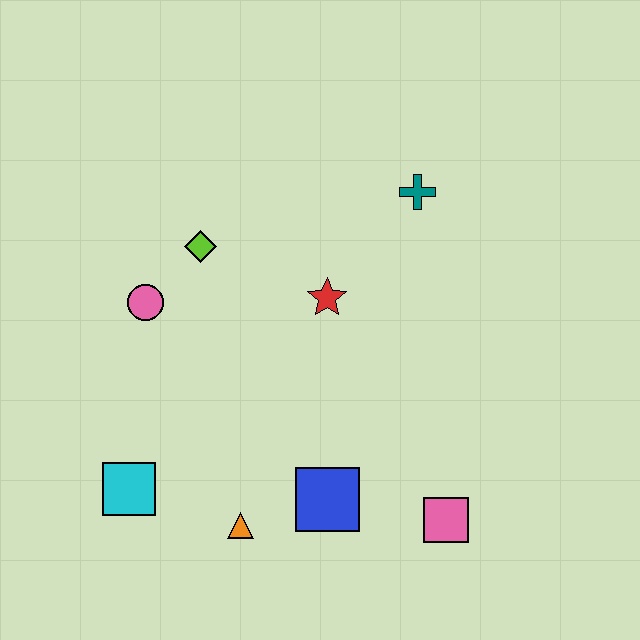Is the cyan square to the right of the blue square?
No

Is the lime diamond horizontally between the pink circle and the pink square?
Yes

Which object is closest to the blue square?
The orange triangle is closest to the blue square.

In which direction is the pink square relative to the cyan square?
The pink square is to the right of the cyan square.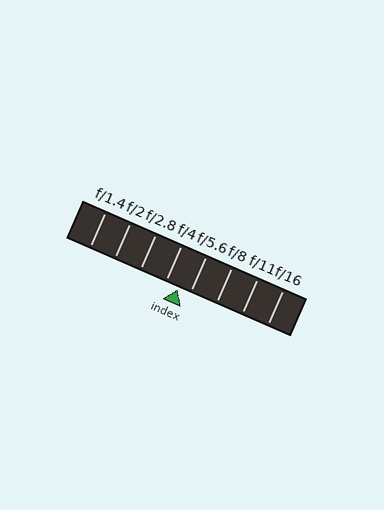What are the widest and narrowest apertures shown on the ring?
The widest aperture shown is f/1.4 and the narrowest is f/16.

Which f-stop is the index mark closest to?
The index mark is closest to f/5.6.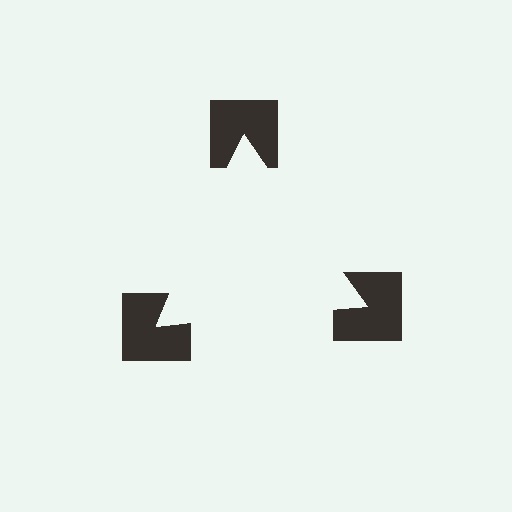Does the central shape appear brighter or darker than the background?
It typically appears slightly brighter than the background, even though no actual brightness change is drawn.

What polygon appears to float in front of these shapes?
An illusory triangle — its edges are inferred from the aligned wedge cuts in the notched squares, not physically drawn.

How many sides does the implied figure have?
3 sides.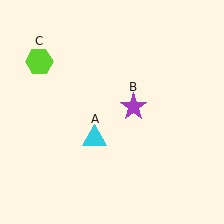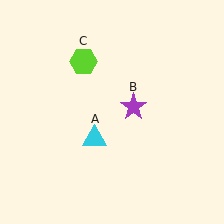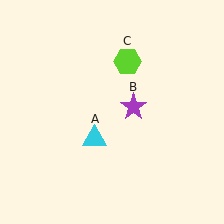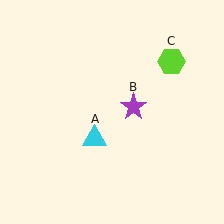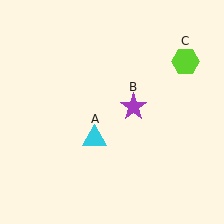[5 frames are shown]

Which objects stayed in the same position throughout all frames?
Cyan triangle (object A) and purple star (object B) remained stationary.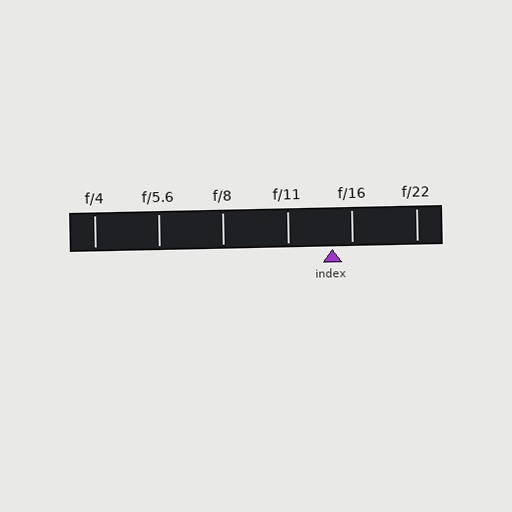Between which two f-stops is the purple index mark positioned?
The index mark is between f/11 and f/16.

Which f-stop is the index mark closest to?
The index mark is closest to f/16.